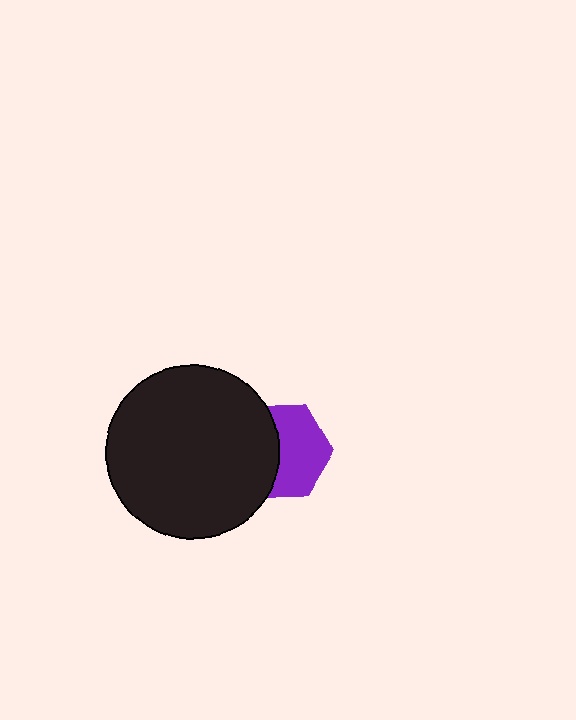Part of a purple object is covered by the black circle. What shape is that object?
It is a hexagon.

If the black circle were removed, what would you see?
You would see the complete purple hexagon.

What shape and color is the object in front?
The object in front is a black circle.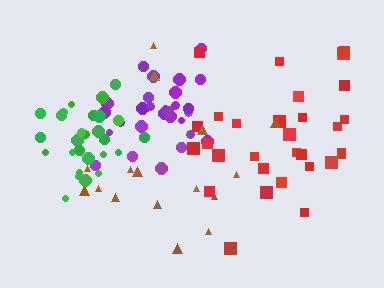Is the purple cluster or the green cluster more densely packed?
Purple.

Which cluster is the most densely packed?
Purple.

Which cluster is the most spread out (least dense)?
Brown.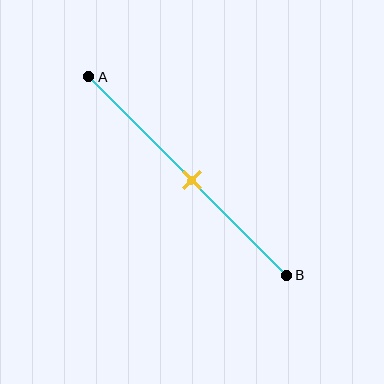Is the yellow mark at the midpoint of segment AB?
Yes, the mark is approximately at the midpoint.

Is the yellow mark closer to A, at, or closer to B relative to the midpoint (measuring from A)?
The yellow mark is approximately at the midpoint of segment AB.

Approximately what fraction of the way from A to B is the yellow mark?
The yellow mark is approximately 50% of the way from A to B.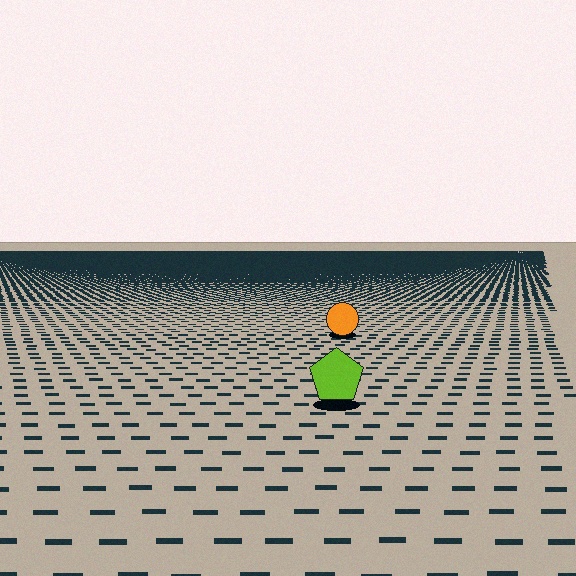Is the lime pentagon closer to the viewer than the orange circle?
Yes. The lime pentagon is closer — you can tell from the texture gradient: the ground texture is coarser near it.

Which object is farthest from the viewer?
The orange circle is farthest from the viewer. It appears smaller and the ground texture around it is denser.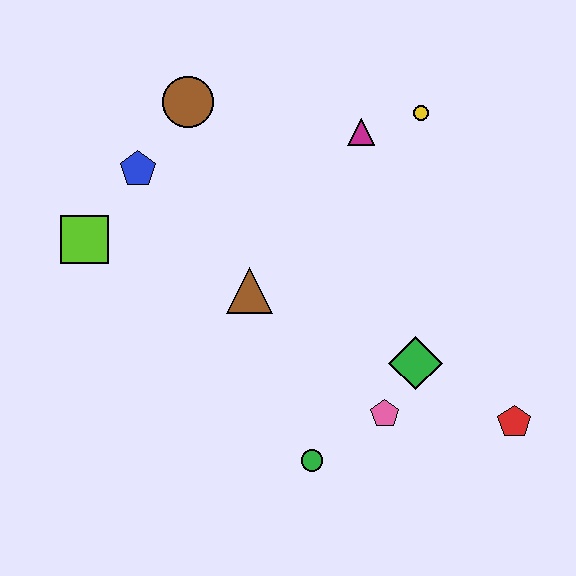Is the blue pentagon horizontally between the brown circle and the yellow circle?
No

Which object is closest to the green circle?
The pink pentagon is closest to the green circle.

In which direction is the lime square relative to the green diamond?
The lime square is to the left of the green diamond.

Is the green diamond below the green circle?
No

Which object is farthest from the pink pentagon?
The brown circle is farthest from the pink pentagon.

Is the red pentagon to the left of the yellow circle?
No